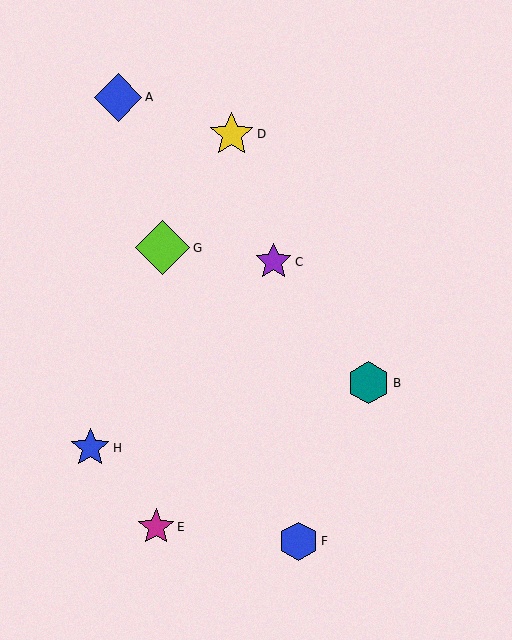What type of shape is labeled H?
Shape H is a blue star.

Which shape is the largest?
The lime diamond (labeled G) is the largest.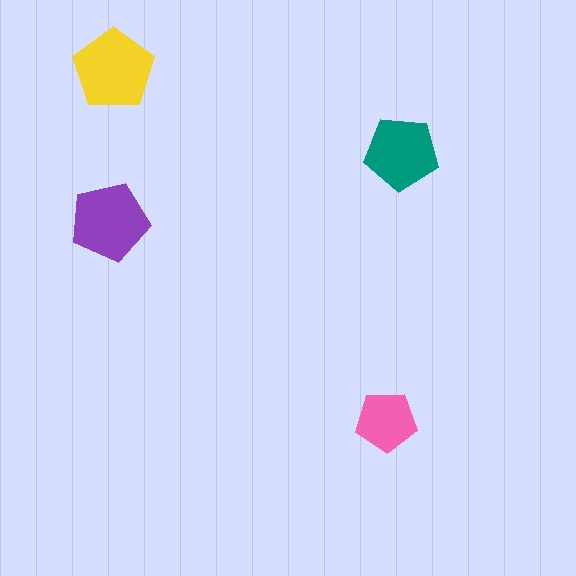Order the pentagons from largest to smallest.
the yellow one, the purple one, the teal one, the pink one.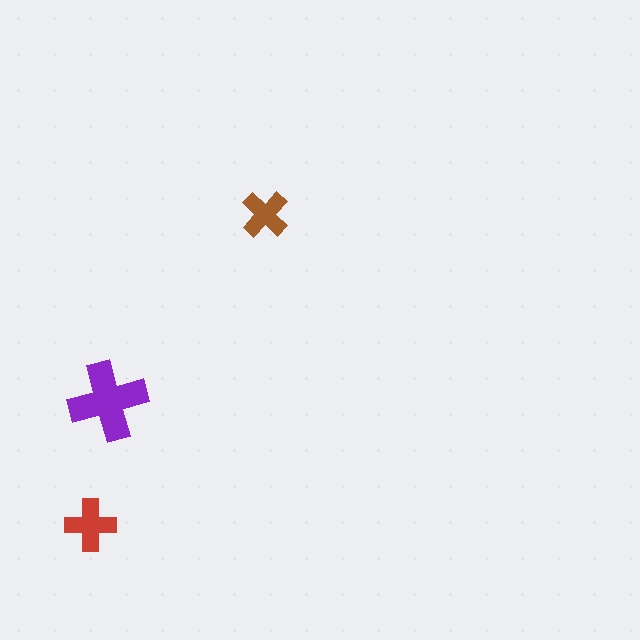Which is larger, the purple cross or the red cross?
The purple one.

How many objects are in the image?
There are 3 objects in the image.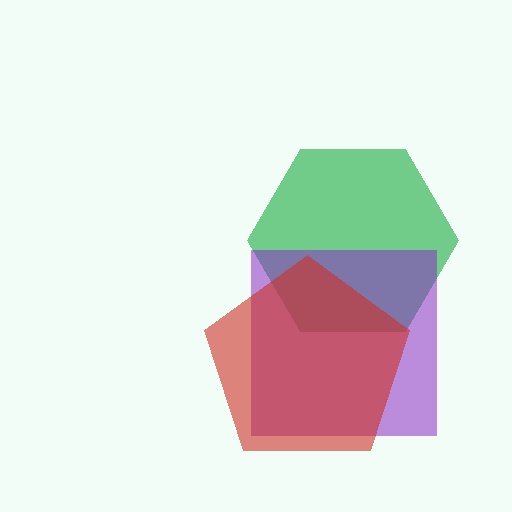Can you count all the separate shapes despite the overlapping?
Yes, there are 3 separate shapes.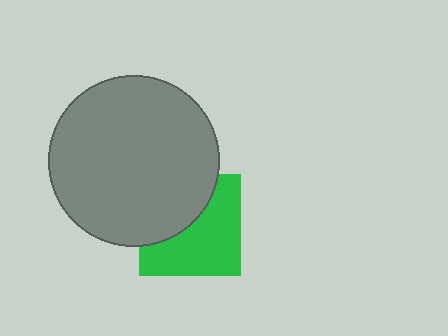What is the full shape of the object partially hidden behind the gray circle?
The partially hidden object is a green square.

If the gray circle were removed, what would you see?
You would see the complete green square.